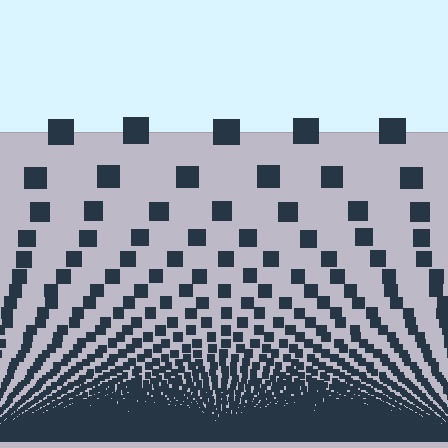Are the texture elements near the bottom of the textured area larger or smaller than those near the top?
Smaller. The gradient is inverted — elements near the bottom are smaller and denser.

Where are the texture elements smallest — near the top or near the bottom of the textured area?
Near the bottom.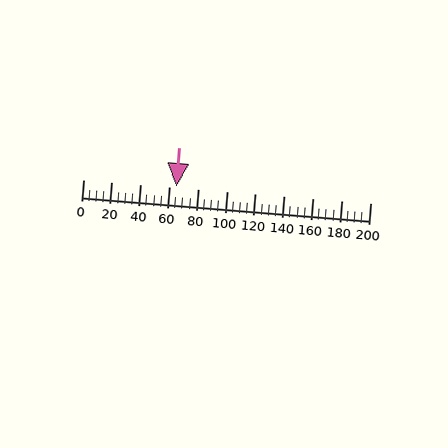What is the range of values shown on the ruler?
The ruler shows values from 0 to 200.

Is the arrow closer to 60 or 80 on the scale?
The arrow is closer to 60.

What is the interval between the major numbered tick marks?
The major tick marks are spaced 20 units apart.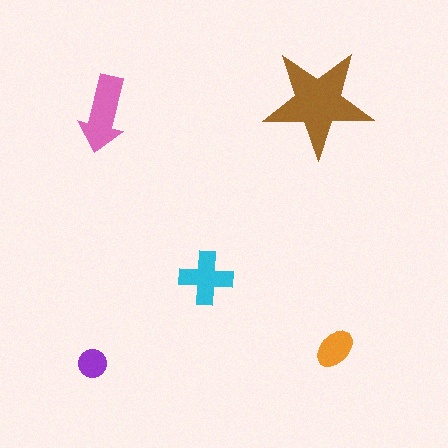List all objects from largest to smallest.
The brown star, the pink arrow, the cyan cross, the orange ellipse, the purple circle.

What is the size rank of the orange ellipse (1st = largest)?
4th.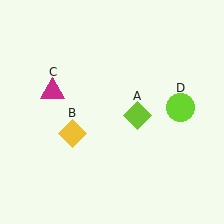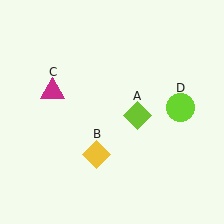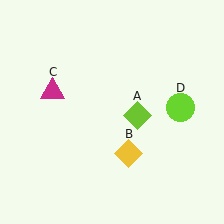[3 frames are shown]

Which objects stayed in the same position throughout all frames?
Lime diamond (object A) and magenta triangle (object C) and lime circle (object D) remained stationary.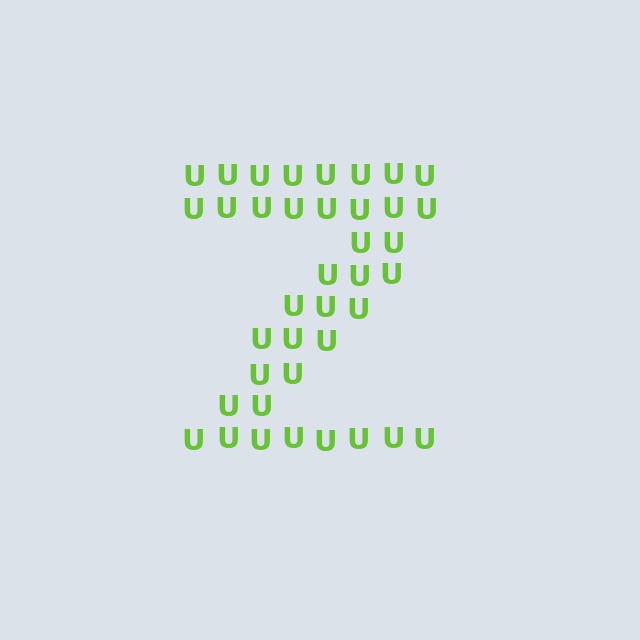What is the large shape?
The large shape is the letter Z.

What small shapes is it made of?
It is made of small letter U's.